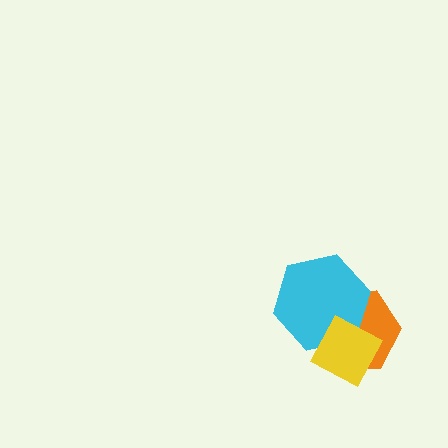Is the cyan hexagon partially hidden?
Yes, it is partially covered by another shape.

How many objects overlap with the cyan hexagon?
2 objects overlap with the cyan hexagon.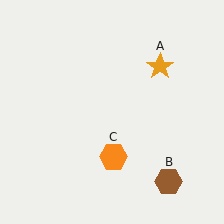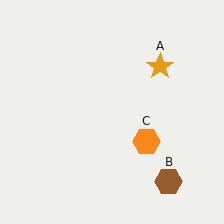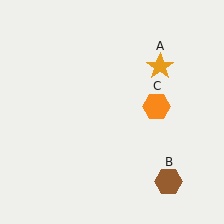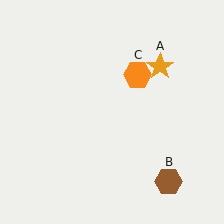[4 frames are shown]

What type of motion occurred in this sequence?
The orange hexagon (object C) rotated counterclockwise around the center of the scene.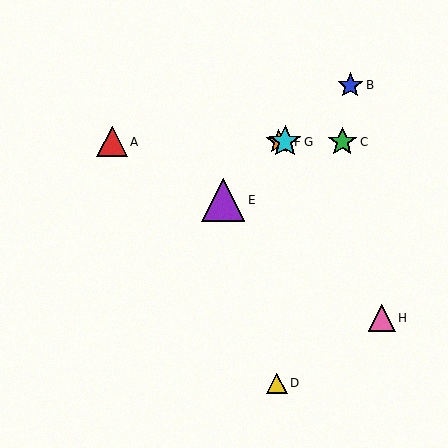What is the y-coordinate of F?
Object F is at y≈142.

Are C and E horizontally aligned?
No, C is at y≈142 and E is at y≈200.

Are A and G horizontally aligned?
Yes, both are at y≈142.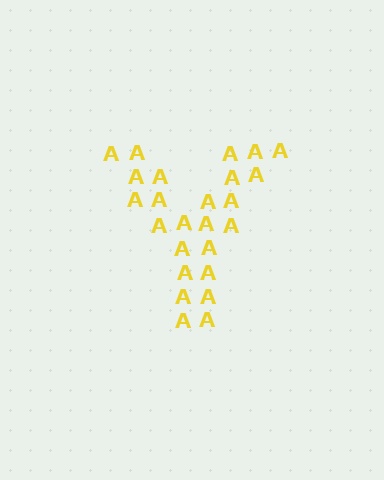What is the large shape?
The large shape is the letter Y.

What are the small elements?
The small elements are letter A's.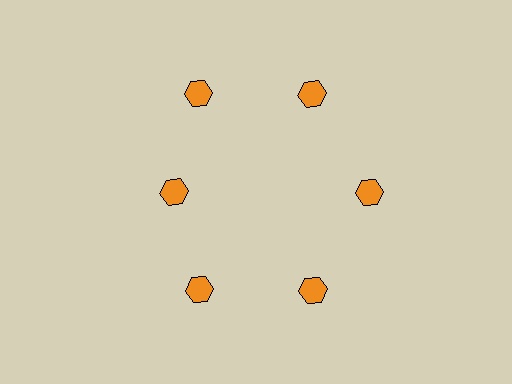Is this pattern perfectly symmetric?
No. The 6 orange hexagons are arranged in a ring, but one element near the 9 o'clock position is pulled inward toward the center, breaking the 6-fold rotational symmetry.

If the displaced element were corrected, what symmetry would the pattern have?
It would have 6-fold rotational symmetry — the pattern would map onto itself every 60 degrees.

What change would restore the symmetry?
The symmetry would be restored by moving it outward, back onto the ring so that all 6 hexagons sit at equal angles and equal distance from the center.